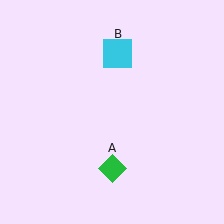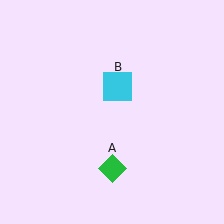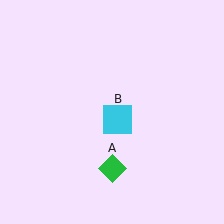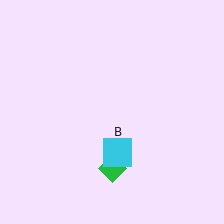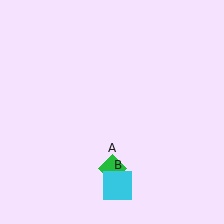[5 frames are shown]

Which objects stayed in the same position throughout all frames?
Green diamond (object A) remained stationary.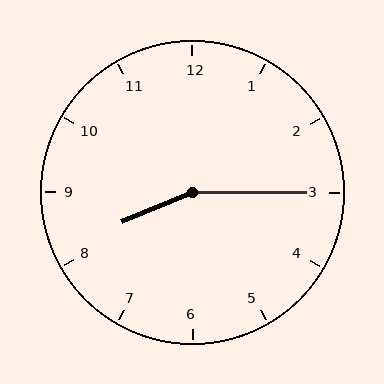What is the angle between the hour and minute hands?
Approximately 158 degrees.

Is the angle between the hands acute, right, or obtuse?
It is obtuse.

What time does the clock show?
8:15.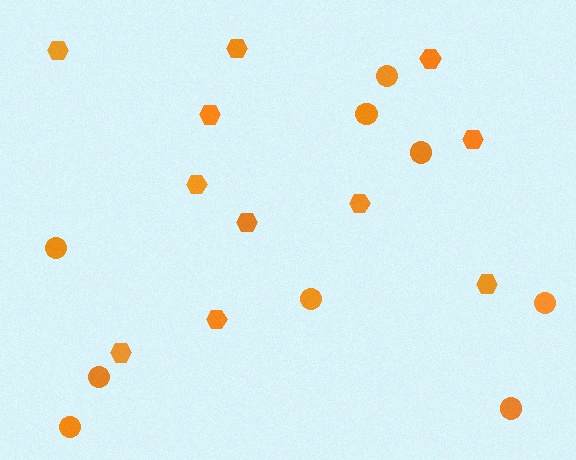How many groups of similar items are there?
There are 2 groups: one group of hexagons (11) and one group of circles (9).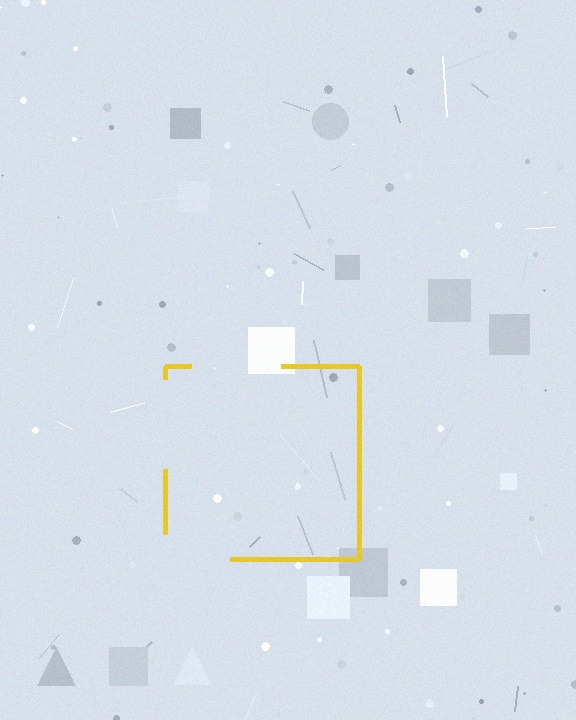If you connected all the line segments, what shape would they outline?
They would outline a square.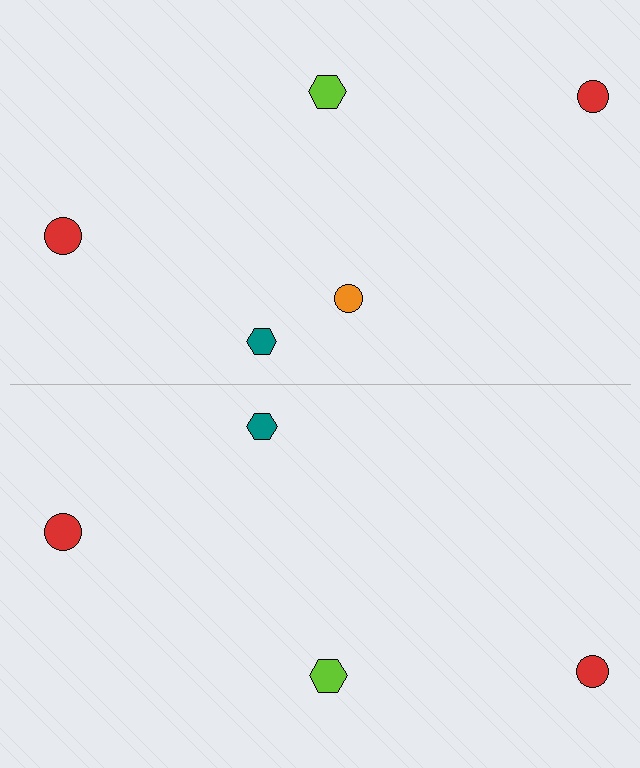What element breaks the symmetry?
A orange circle is missing from the bottom side.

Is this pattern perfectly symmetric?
No, the pattern is not perfectly symmetric. A orange circle is missing from the bottom side.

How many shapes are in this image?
There are 9 shapes in this image.